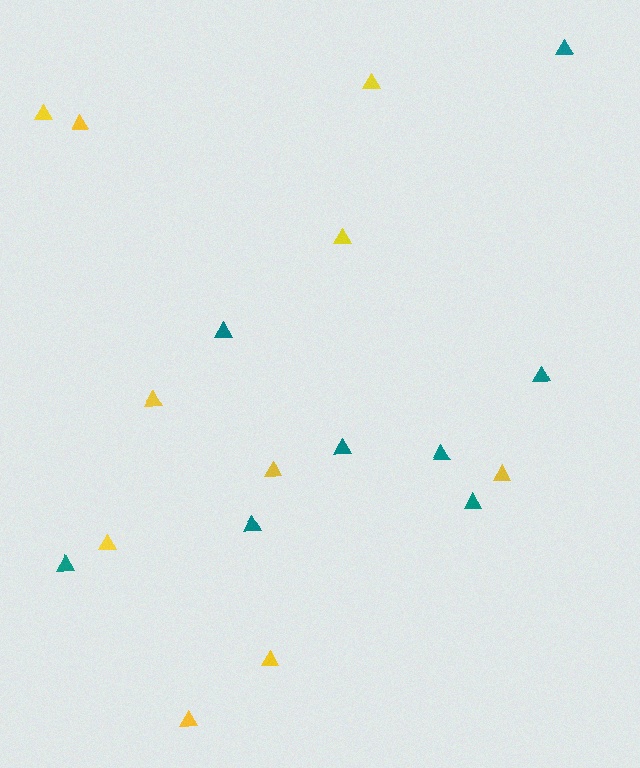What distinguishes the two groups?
There are 2 groups: one group of teal triangles (8) and one group of yellow triangles (10).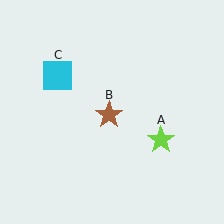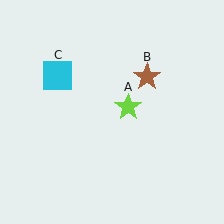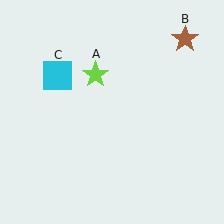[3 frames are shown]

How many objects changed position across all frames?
2 objects changed position: lime star (object A), brown star (object B).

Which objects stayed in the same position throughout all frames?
Cyan square (object C) remained stationary.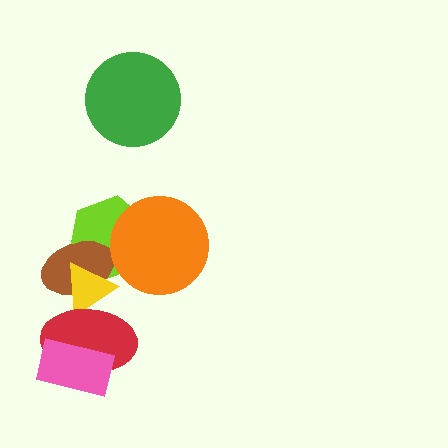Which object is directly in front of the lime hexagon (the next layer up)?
The brown ellipse is directly in front of the lime hexagon.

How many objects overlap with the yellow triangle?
3 objects overlap with the yellow triangle.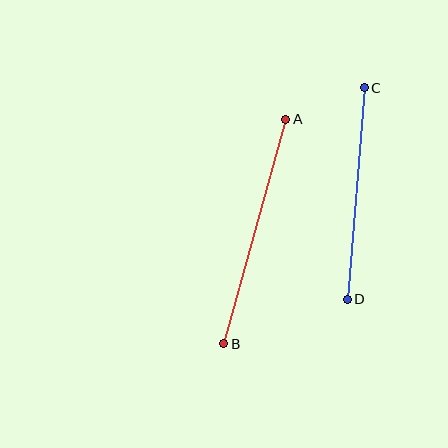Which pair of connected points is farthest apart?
Points A and B are farthest apart.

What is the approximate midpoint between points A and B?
The midpoint is at approximately (255, 231) pixels.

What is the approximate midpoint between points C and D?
The midpoint is at approximately (356, 194) pixels.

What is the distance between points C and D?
The distance is approximately 212 pixels.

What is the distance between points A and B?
The distance is approximately 233 pixels.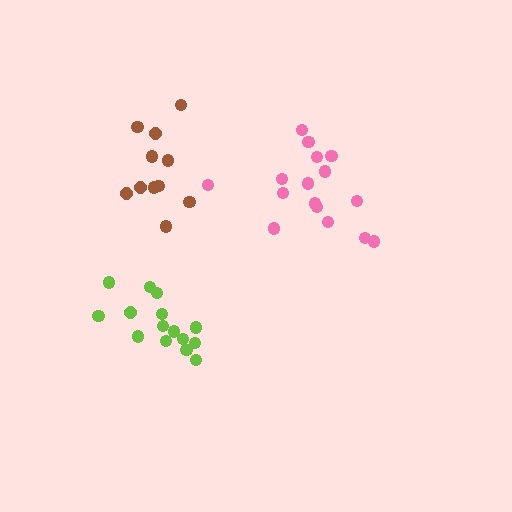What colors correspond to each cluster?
The clusters are colored: brown, lime, pink.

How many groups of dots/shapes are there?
There are 3 groups.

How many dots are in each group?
Group 1: 11 dots, Group 2: 15 dots, Group 3: 16 dots (42 total).